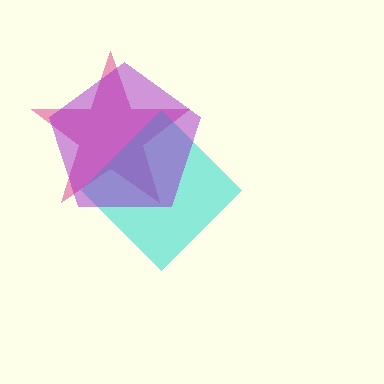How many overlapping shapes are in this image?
There are 3 overlapping shapes in the image.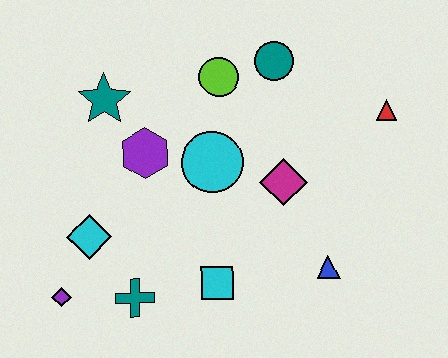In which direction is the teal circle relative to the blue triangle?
The teal circle is above the blue triangle.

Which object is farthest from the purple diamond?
The red triangle is farthest from the purple diamond.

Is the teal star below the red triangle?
No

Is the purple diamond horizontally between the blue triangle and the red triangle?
No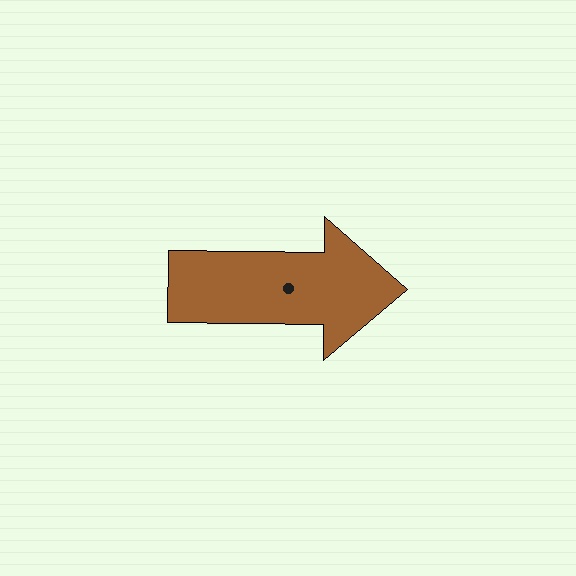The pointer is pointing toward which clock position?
Roughly 3 o'clock.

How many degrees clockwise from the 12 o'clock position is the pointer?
Approximately 91 degrees.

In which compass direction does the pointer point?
East.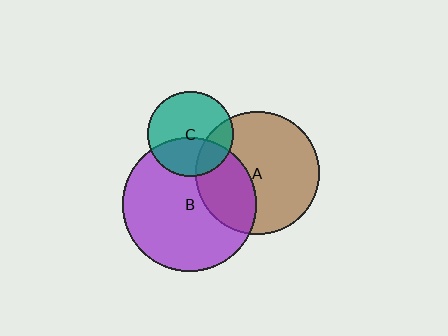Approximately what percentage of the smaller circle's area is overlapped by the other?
Approximately 35%.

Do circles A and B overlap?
Yes.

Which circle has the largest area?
Circle B (purple).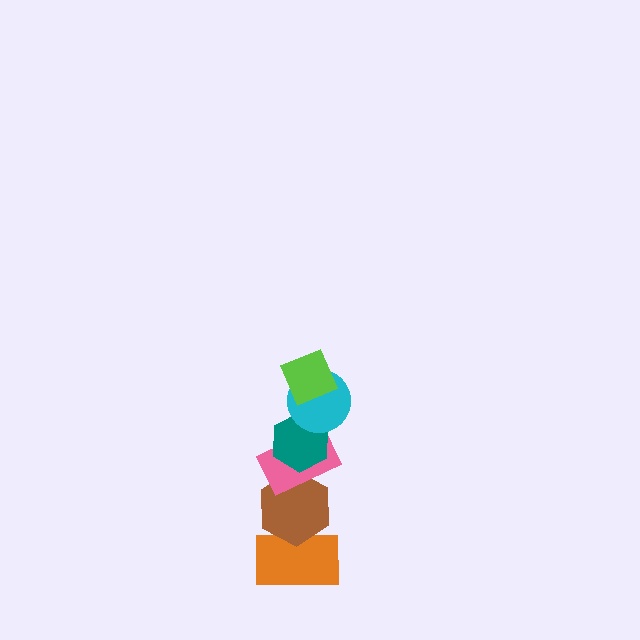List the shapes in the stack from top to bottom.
From top to bottom: the lime diamond, the cyan circle, the teal hexagon, the pink rectangle, the brown hexagon, the orange rectangle.